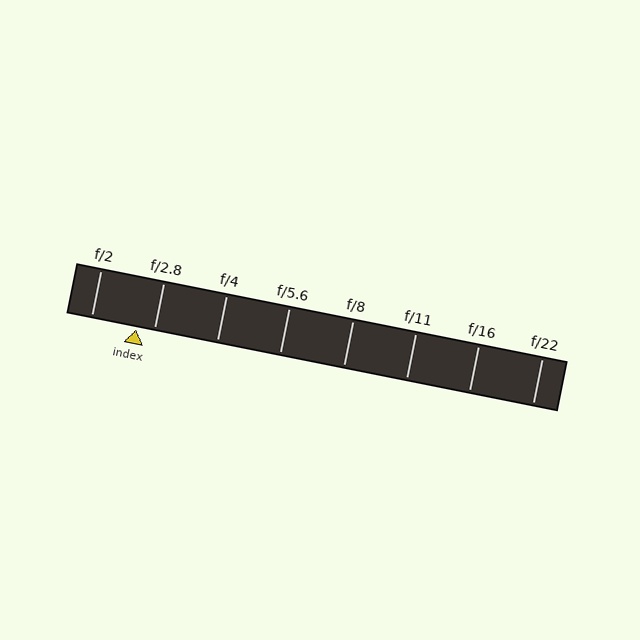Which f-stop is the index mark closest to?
The index mark is closest to f/2.8.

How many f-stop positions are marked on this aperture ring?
There are 8 f-stop positions marked.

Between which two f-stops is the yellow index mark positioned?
The index mark is between f/2 and f/2.8.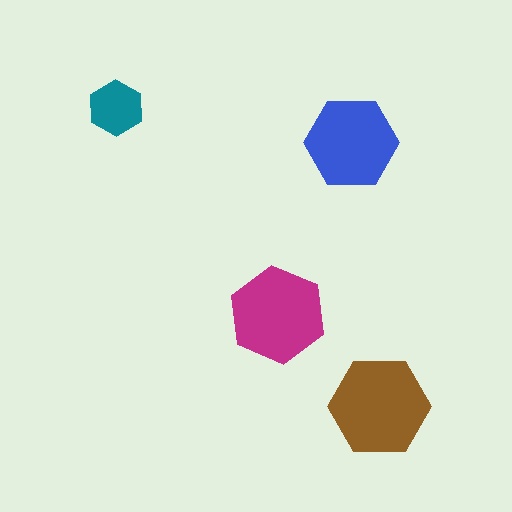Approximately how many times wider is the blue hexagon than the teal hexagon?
About 1.5 times wider.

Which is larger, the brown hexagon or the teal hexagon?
The brown one.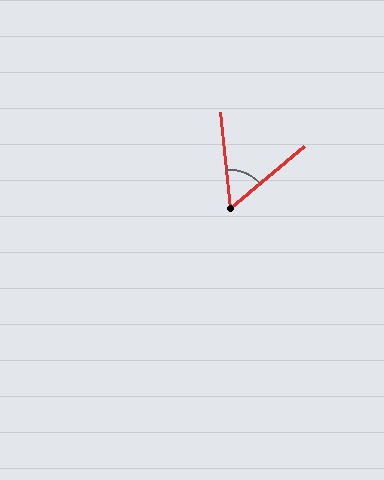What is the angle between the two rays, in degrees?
Approximately 56 degrees.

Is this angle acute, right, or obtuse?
It is acute.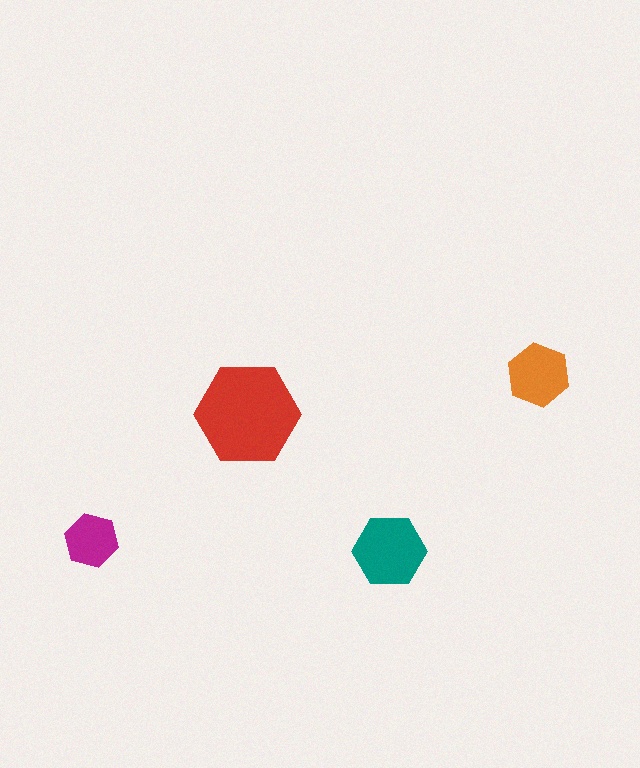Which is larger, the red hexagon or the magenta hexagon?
The red one.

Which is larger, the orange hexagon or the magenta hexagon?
The orange one.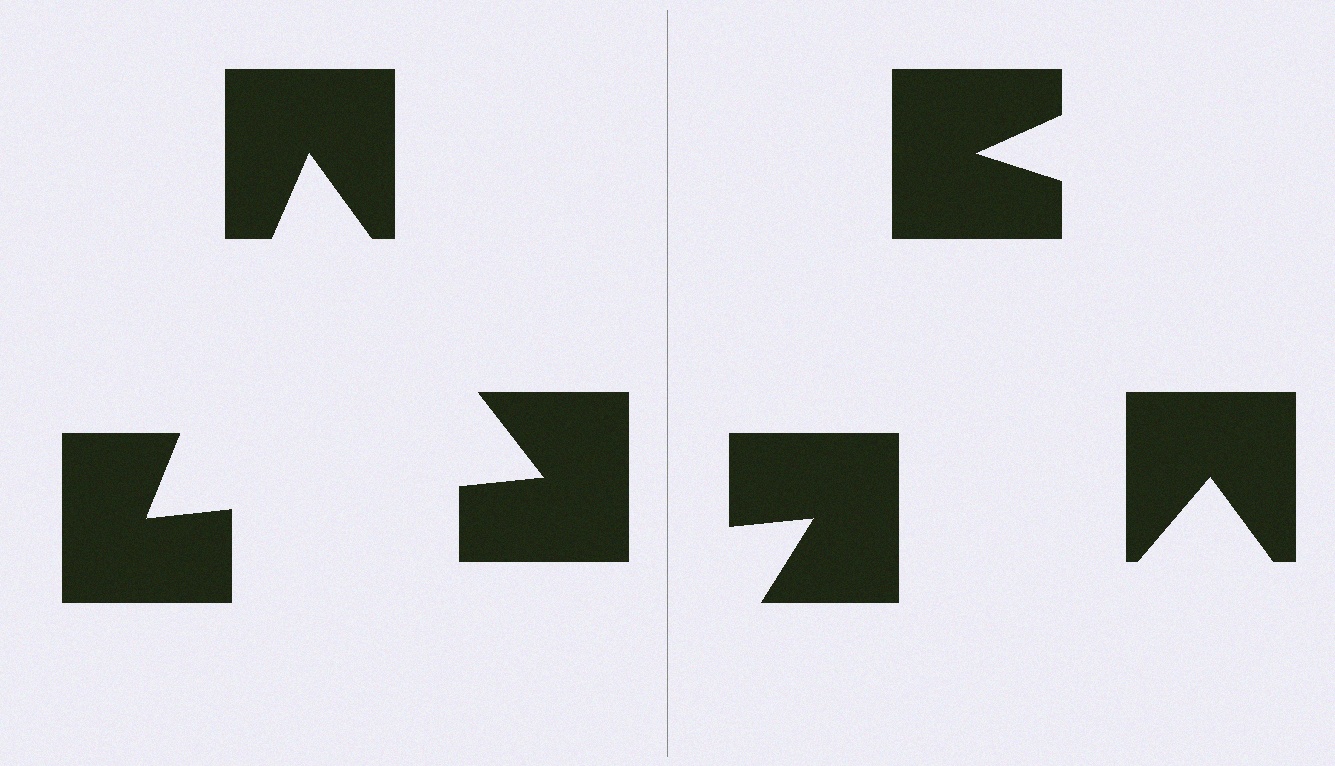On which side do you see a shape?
An illusory triangle appears on the left side. On the right side the wedge cuts are rotated, so no coherent shape forms.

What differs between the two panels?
The notched squares are positioned identically on both sides; only the wedge orientations differ. On the left they align to a triangle; on the right they are misaligned.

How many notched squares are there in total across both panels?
6 — 3 on each side.